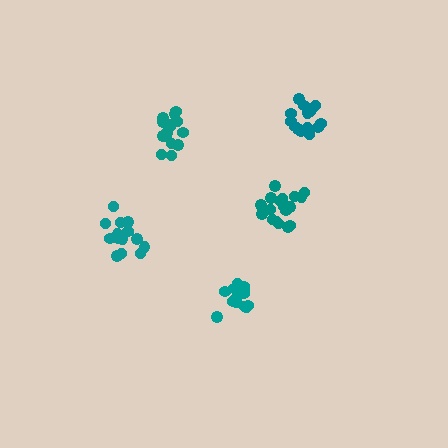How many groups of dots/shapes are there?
There are 5 groups.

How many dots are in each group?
Group 1: 20 dots, Group 2: 14 dots, Group 3: 15 dots, Group 4: 15 dots, Group 5: 14 dots (78 total).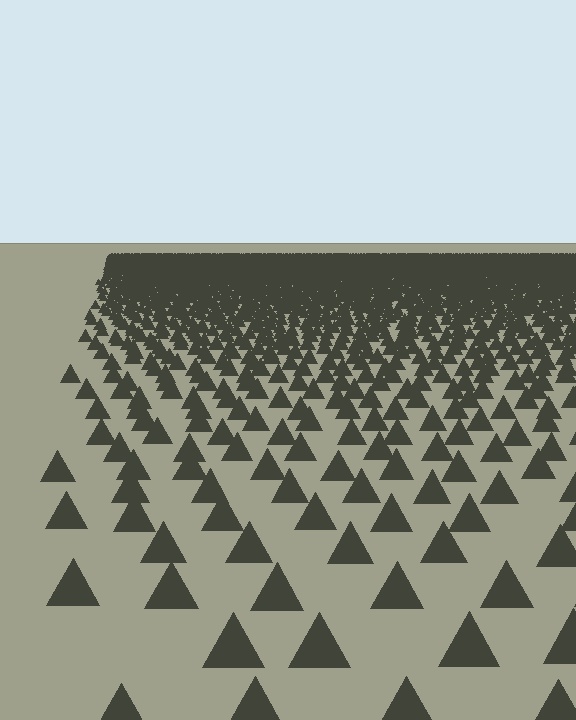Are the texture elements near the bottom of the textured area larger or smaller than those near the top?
Larger. Near the bottom, elements are closer to the viewer and appear at a bigger on-screen size.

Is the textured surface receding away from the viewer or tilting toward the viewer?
The surface is receding away from the viewer. Texture elements get smaller and denser toward the top.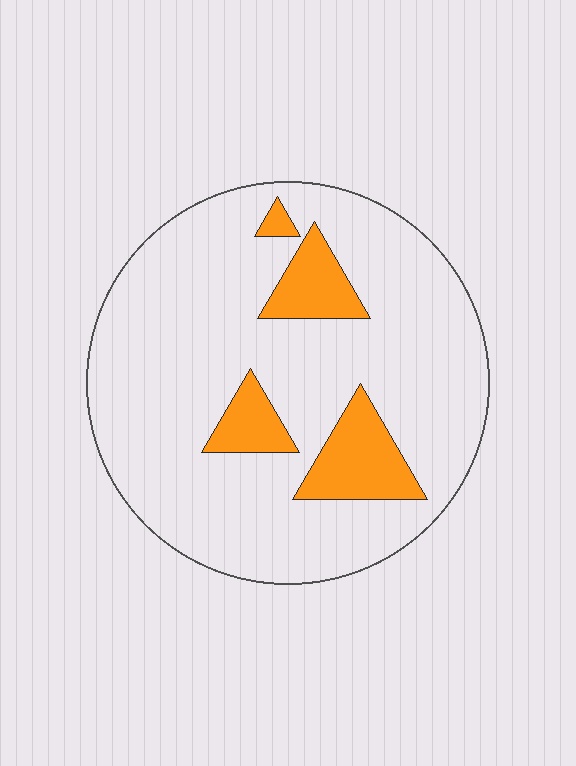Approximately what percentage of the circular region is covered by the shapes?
Approximately 15%.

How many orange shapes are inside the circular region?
4.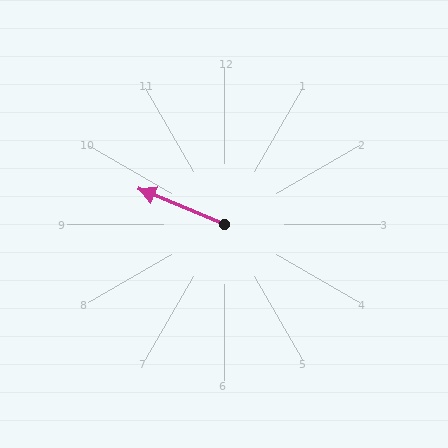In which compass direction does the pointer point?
Northwest.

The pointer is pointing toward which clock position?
Roughly 10 o'clock.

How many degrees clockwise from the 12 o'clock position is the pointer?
Approximately 293 degrees.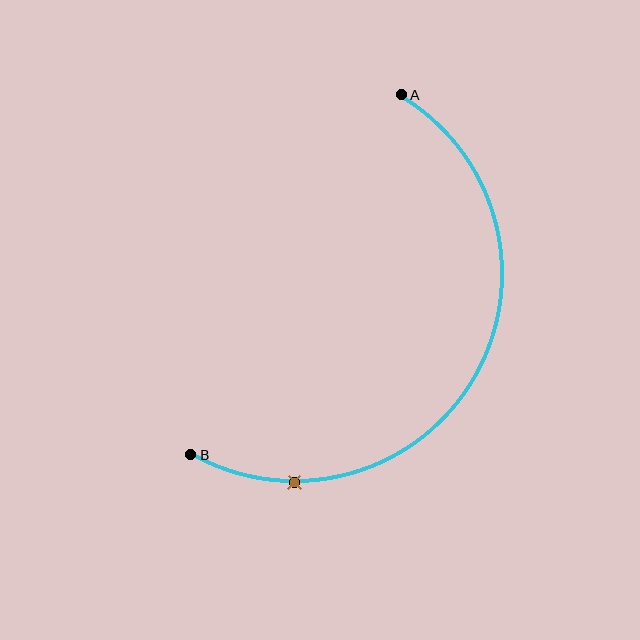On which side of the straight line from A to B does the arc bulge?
The arc bulges to the right of the straight line connecting A and B.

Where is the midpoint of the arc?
The arc midpoint is the point on the curve farthest from the straight line joining A and B. It sits to the right of that line.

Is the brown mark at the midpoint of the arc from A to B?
No. The brown mark lies on the arc but is closer to endpoint B. The arc midpoint would be at the point on the curve equidistant along the arc from both A and B.